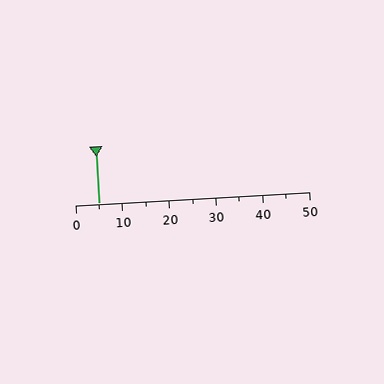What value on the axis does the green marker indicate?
The marker indicates approximately 5.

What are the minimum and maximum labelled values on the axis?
The axis runs from 0 to 50.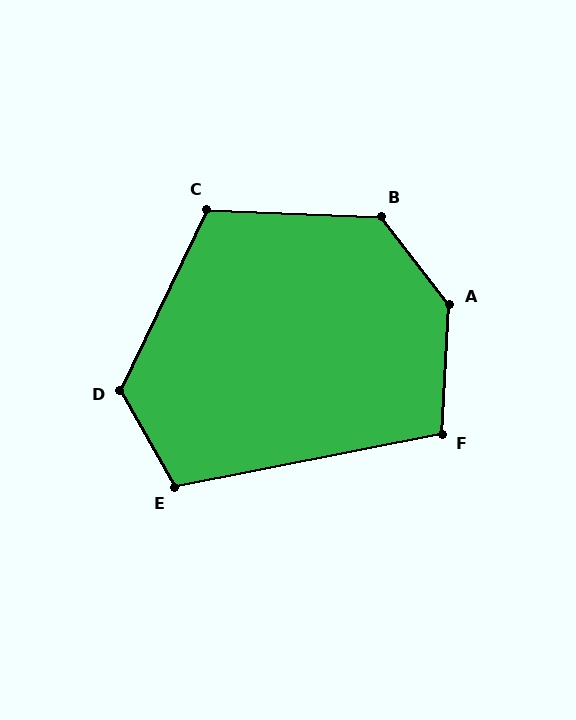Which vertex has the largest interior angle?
A, at approximately 139 degrees.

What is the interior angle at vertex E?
Approximately 108 degrees (obtuse).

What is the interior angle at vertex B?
Approximately 130 degrees (obtuse).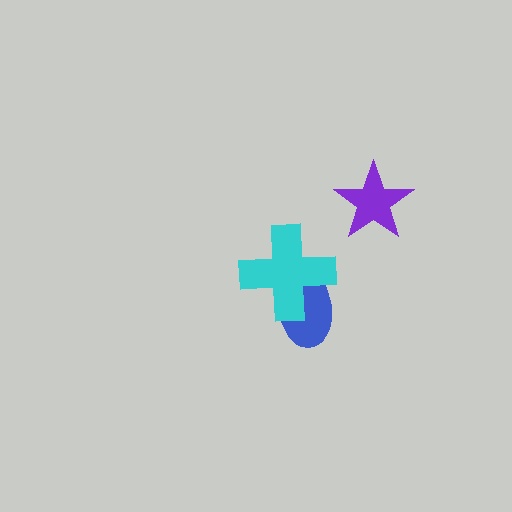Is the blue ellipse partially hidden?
Yes, it is partially covered by another shape.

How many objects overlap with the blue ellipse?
1 object overlaps with the blue ellipse.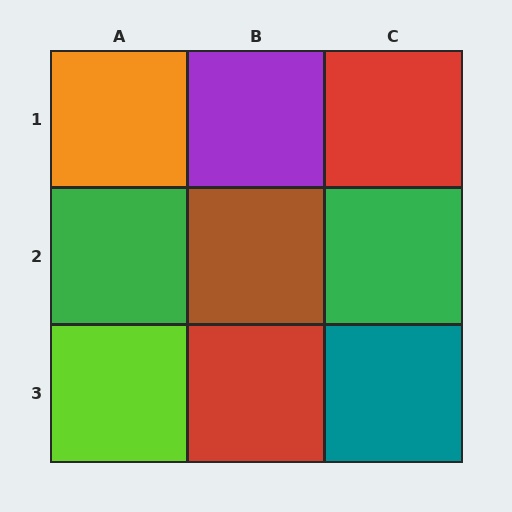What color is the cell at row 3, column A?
Lime.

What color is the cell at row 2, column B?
Brown.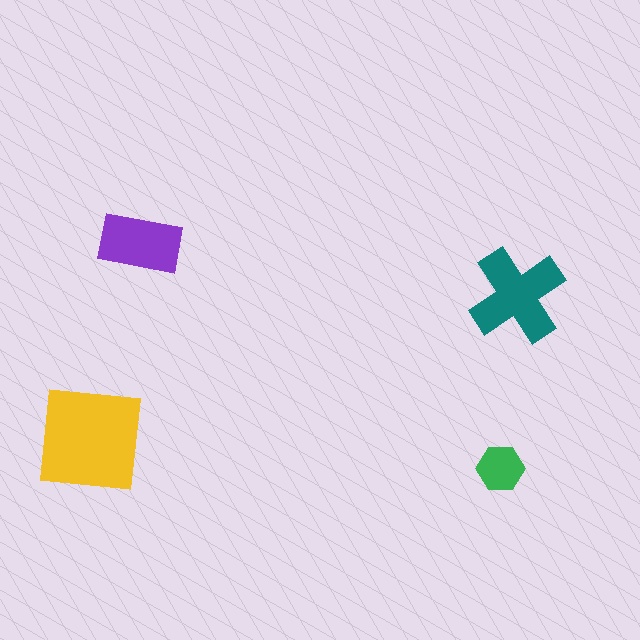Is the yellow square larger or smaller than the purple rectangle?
Larger.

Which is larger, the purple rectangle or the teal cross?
The teal cross.